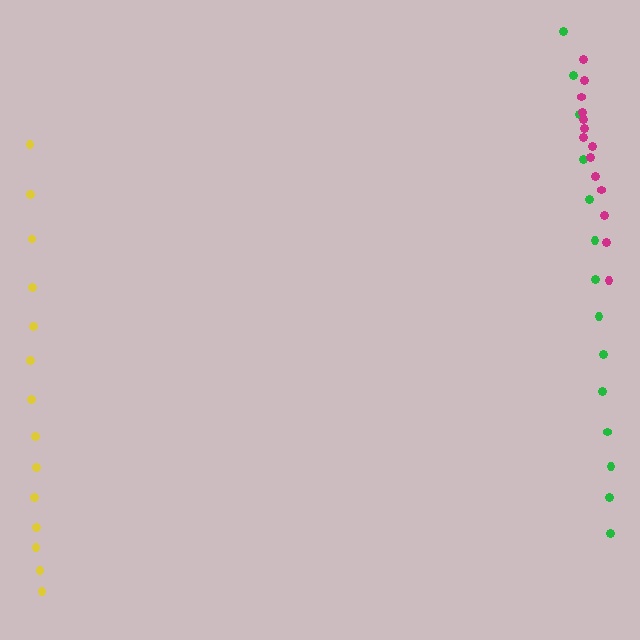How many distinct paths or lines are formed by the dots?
There are 3 distinct paths.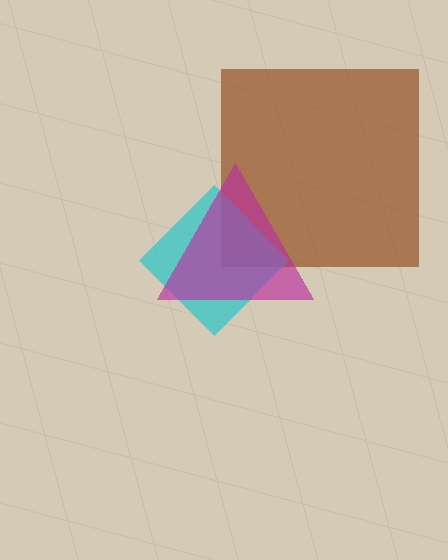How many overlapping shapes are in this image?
There are 3 overlapping shapes in the image.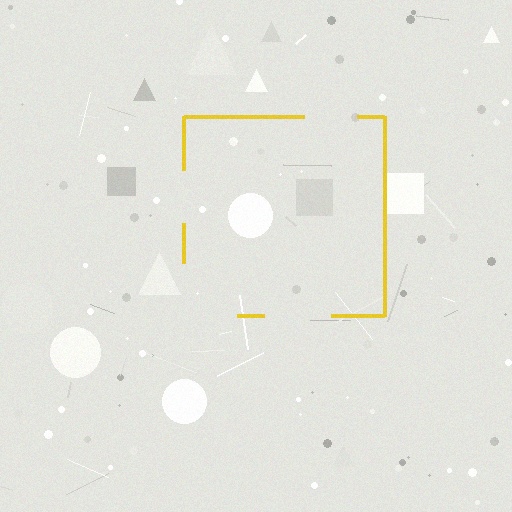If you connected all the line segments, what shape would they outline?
They would outline a square.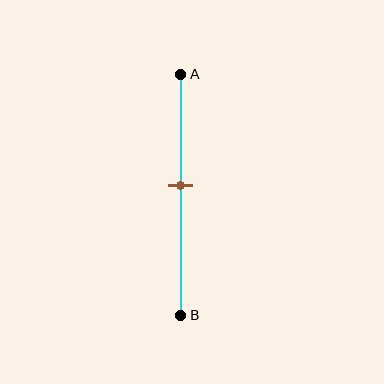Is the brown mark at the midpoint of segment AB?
No, the mark is at about 45% from A, not at the 50% midpoint.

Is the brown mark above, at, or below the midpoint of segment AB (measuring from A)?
The brown mark is above the midpoint of segment AB.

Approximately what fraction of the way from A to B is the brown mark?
The brown mark is approximately 45% of the way from A to B.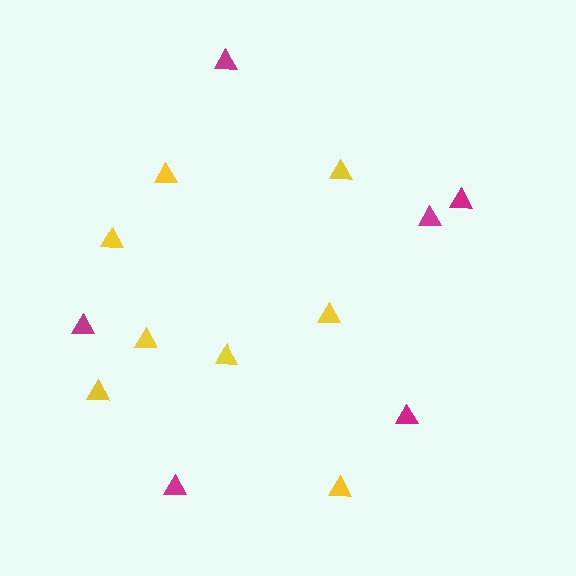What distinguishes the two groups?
There are 2 groups: one group of yellow triangles (8) and one group of magenta triangles (6).